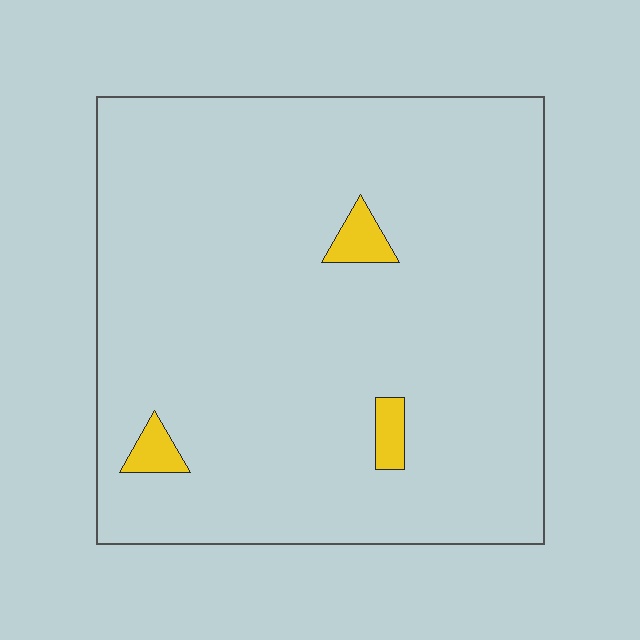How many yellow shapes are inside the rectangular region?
3.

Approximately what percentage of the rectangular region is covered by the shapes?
Approximately 5%.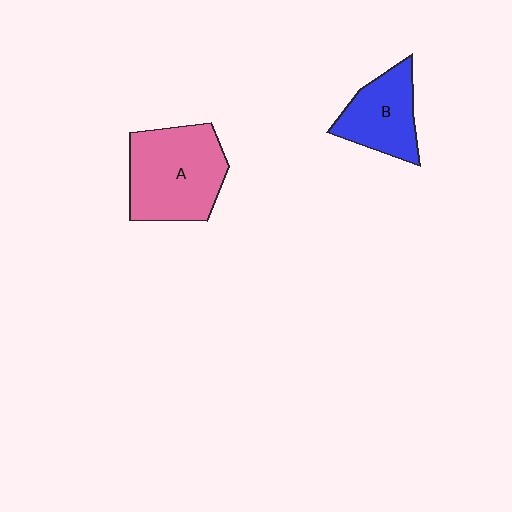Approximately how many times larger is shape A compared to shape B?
Approximately 1.5 times.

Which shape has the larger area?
Shape A (pink).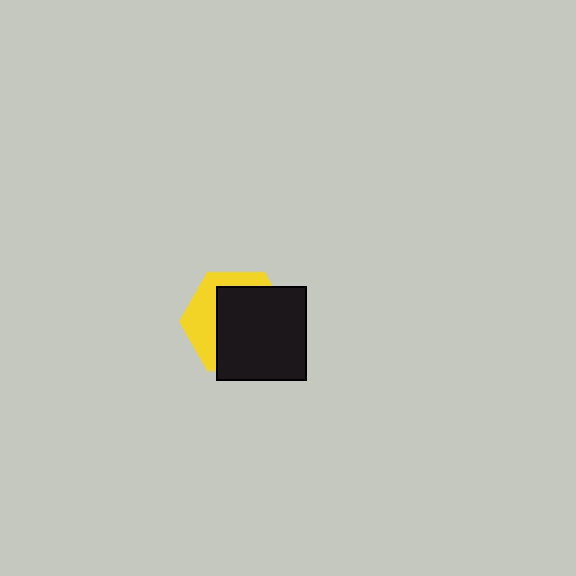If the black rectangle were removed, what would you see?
You would see the complete yellow hexagon.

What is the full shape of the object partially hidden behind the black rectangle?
The partially hidden object is a yellow hexagon.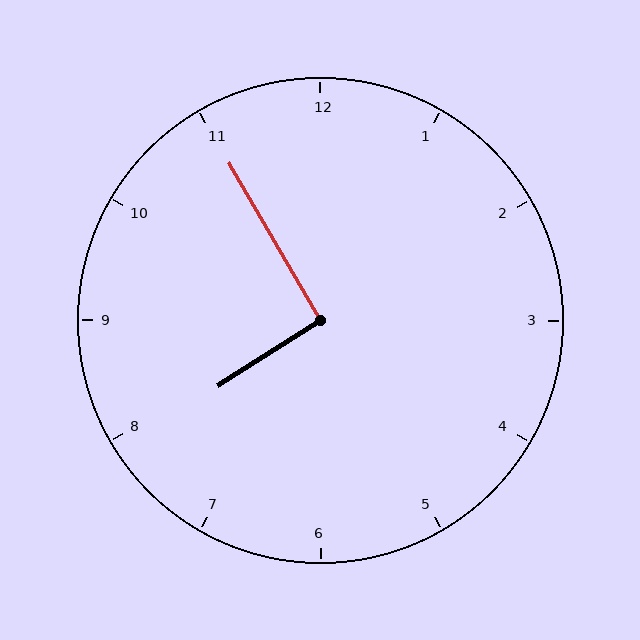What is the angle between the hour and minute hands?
Approximately 92 degrees.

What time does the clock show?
7:55.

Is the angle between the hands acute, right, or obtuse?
It is right.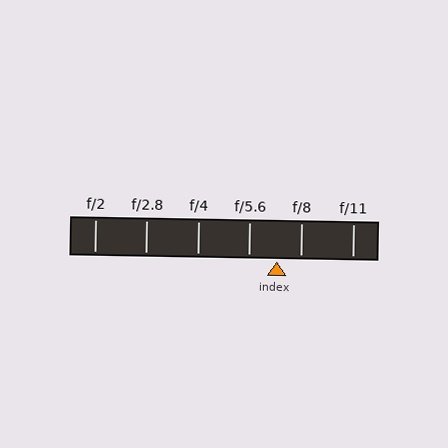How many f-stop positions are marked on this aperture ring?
There are 6 f-stop positions marked.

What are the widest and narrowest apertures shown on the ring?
The widest aperture shown is f/2 and the narrowest is f/11.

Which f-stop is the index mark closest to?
The index mark is closest to f/8.